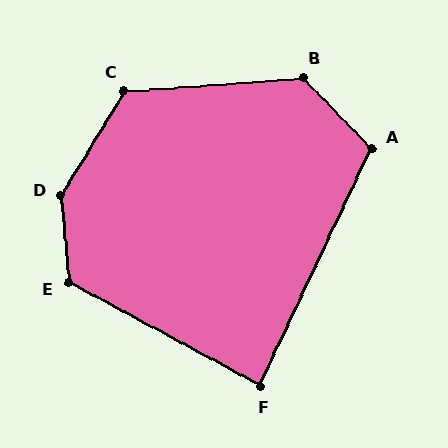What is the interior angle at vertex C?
Approximately 126 degrees (obtuse).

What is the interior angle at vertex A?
Approximately 111 degrees (obtuse).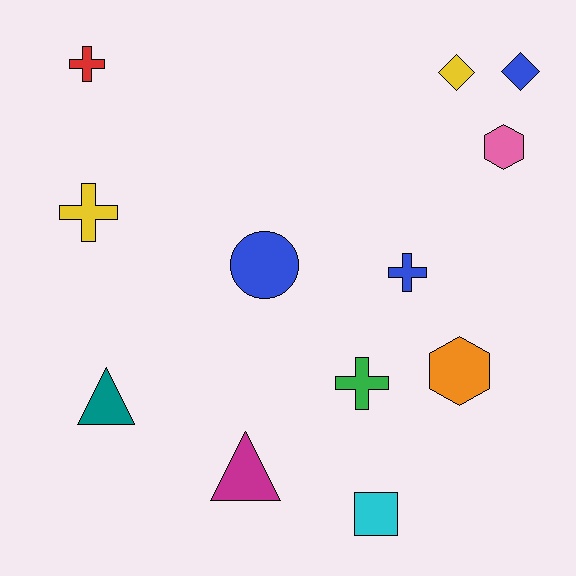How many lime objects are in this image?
There are no lime objects.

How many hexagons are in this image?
There are 2 hexagons.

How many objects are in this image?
There are 12 objects.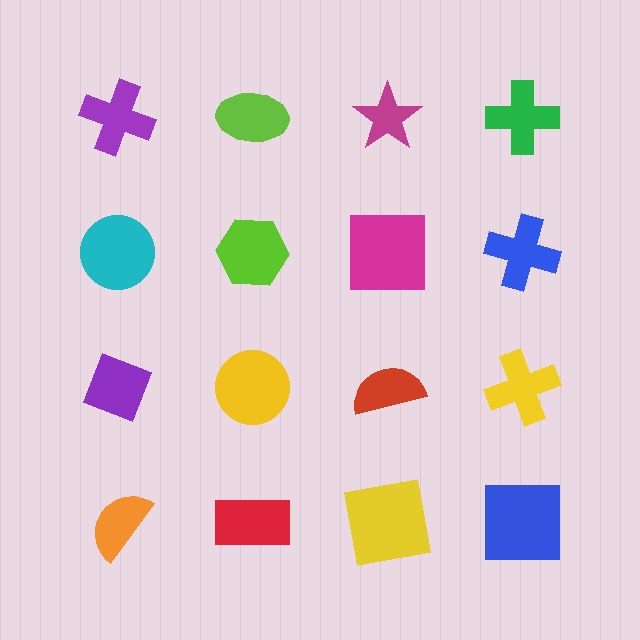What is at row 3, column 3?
A red semicircle.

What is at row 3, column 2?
A yellow circle.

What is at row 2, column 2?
A lime hexagon.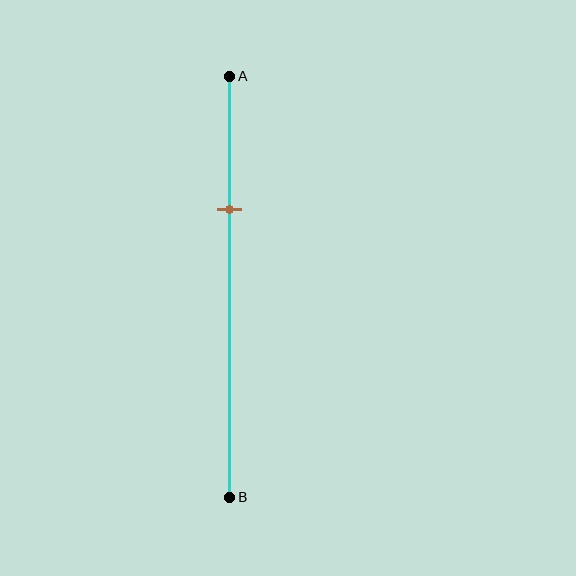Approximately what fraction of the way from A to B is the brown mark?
The brown mark is approximately 30% of the way from A to B.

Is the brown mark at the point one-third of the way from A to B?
Yes, the mark is approximately at the one-third point.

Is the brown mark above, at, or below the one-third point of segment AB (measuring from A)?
The brown mark is approximately at the one-third point of segment AB.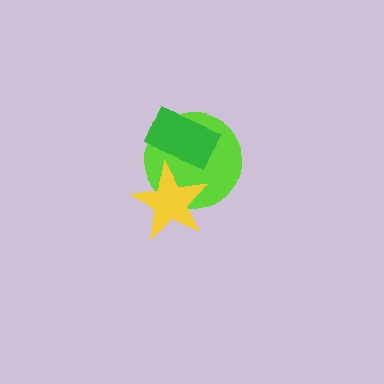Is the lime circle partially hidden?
Yes, it is partially covered by another shape.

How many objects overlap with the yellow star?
2 objects overlap with the yellow star.